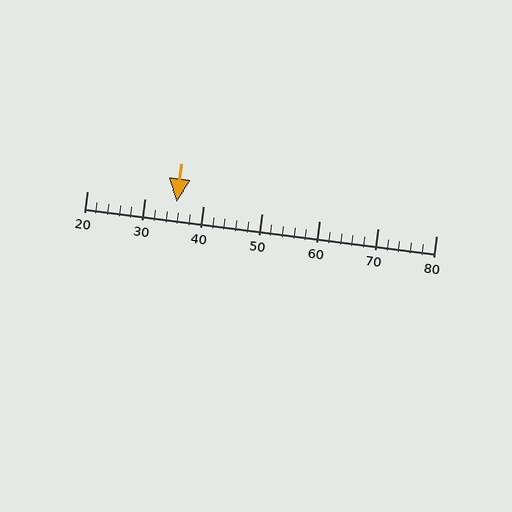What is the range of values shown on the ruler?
The ruler shows values from 20 to 80.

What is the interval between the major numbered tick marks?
The major tick marks are spaced 10 units apart.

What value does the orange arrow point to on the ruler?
The orange arrow points to approximately 35.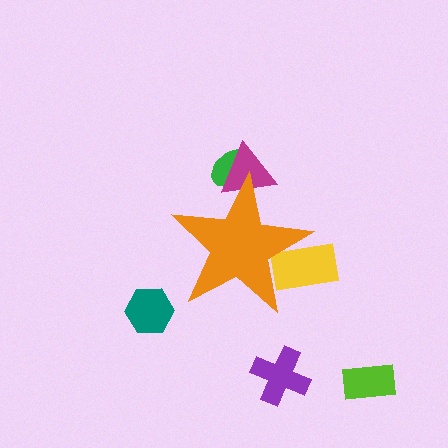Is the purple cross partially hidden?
No, the purple cross is fully visible.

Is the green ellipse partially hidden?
Yes, the green ellipse is partially hidden behind the orange star.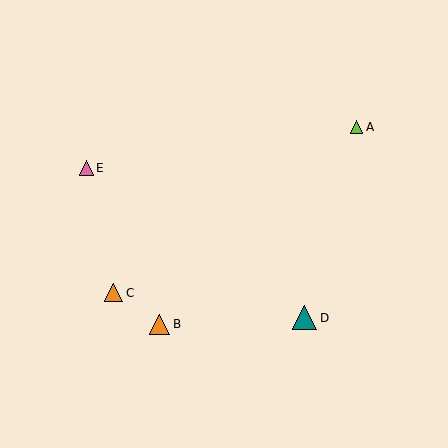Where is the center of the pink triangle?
The center of the pink triangle is at (86, 168).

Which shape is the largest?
The teal triangle (labeled D) is the largest.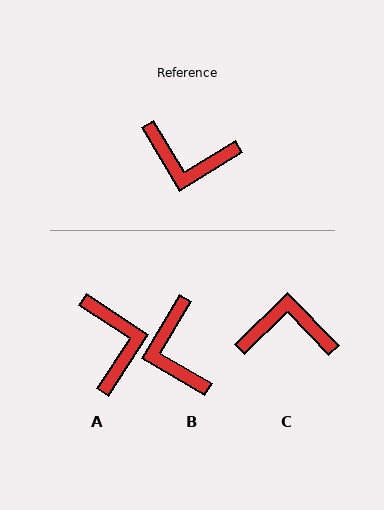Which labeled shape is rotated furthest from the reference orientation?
C, about 167 degrees away.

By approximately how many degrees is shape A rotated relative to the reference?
Approximately 116 degrees counter-clockwise.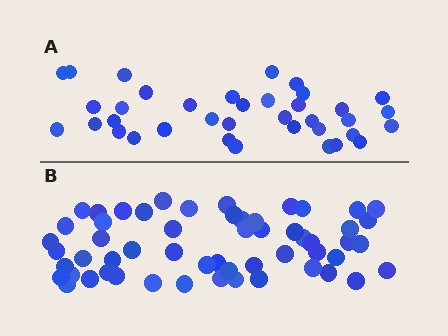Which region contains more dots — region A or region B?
Region B (the bottom region) has more dots.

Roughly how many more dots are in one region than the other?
Region B has approximately 20 more dots than region A.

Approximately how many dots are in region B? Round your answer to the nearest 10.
About 60 dots. (The exact count is 56, which rounds to 60.)